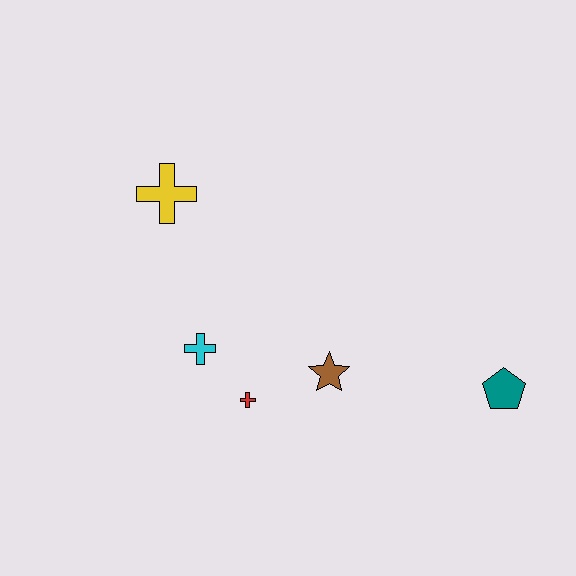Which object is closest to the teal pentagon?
The brown star is closest to the teal pentagon.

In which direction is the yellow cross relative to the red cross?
The yellow cross is above the red cross.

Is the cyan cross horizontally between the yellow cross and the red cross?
Yes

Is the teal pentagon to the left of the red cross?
No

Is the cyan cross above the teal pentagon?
Yes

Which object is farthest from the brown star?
The yellow cross is farthest from the brown star.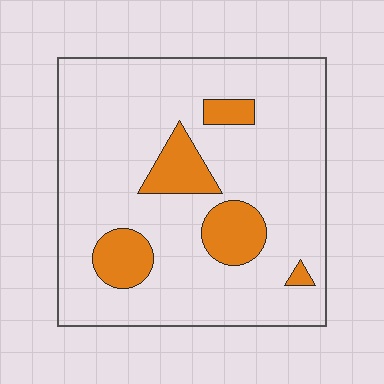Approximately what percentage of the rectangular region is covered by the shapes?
Approximately 15%.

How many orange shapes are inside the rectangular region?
5.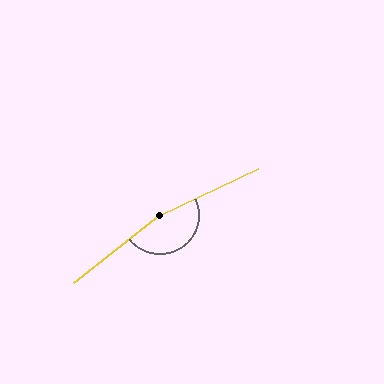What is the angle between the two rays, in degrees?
Approximately 167 degrees.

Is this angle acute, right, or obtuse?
It is obtuse.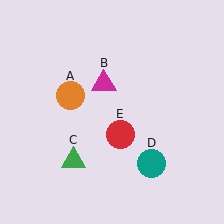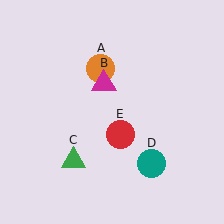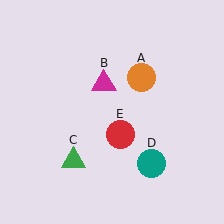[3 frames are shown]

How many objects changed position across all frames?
1 object changed position: orange circle (object A).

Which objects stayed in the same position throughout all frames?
Magenta triangle (object B) and green triangle (object C) and teal circle (object D) and red circle (object E) remained stationary.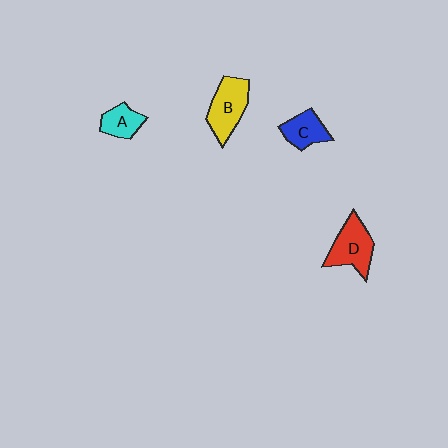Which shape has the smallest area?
Shape A (cyan).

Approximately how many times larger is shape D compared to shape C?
Approximately 1.4 times.